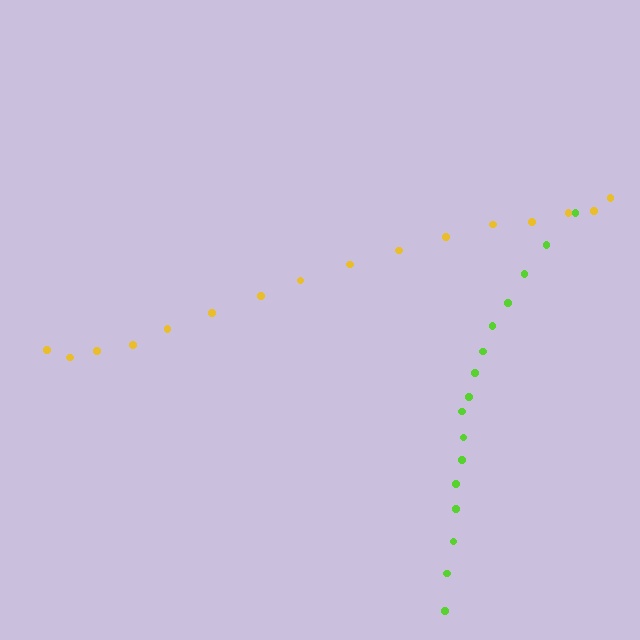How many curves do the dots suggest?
There are 2 distinct paths.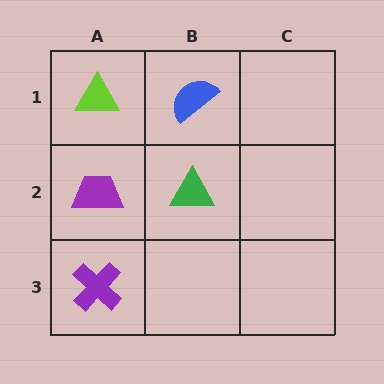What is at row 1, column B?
A blue semicircle.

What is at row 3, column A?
A purple cross.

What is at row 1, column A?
A lime triangle.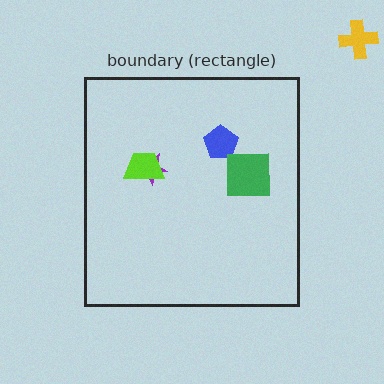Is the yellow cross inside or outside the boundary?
Outside.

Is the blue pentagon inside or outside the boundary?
Inside.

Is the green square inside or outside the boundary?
Inside.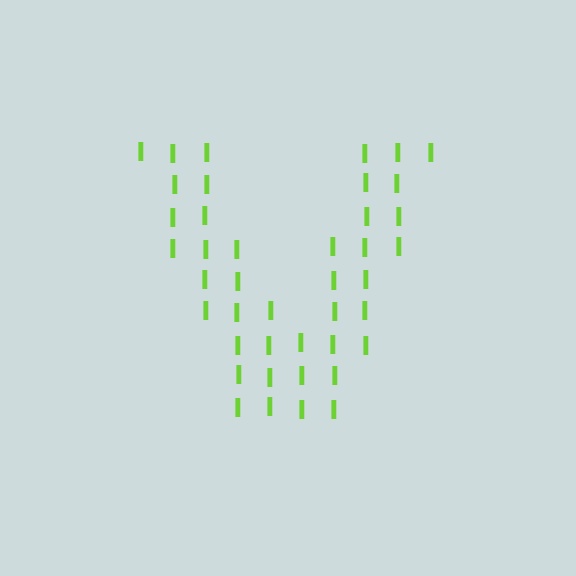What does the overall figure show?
The overall figure shows the letter V.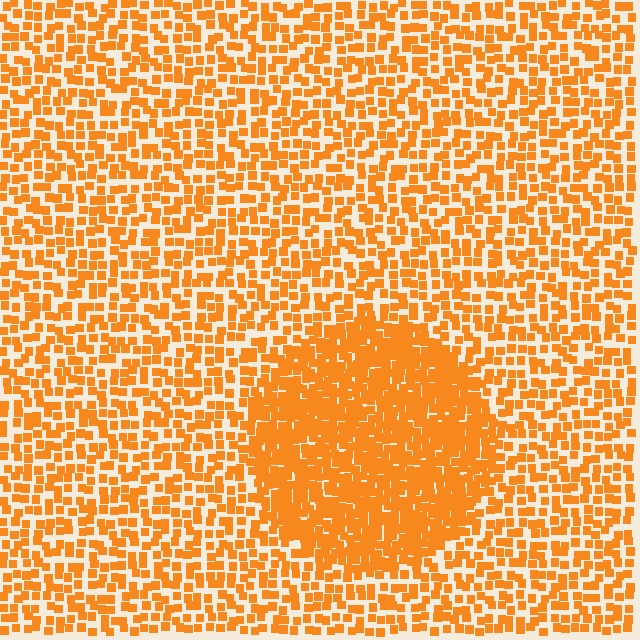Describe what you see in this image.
The image contains small orange elements arranged at two different densities. A circle-shaped region is visible where the elements are more densely packed than the surrounding area.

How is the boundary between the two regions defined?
The boundary is defined by a change in element density (approximately 2.0x ratio). All elements are the same color, size, and shape.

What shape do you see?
I see a circle.